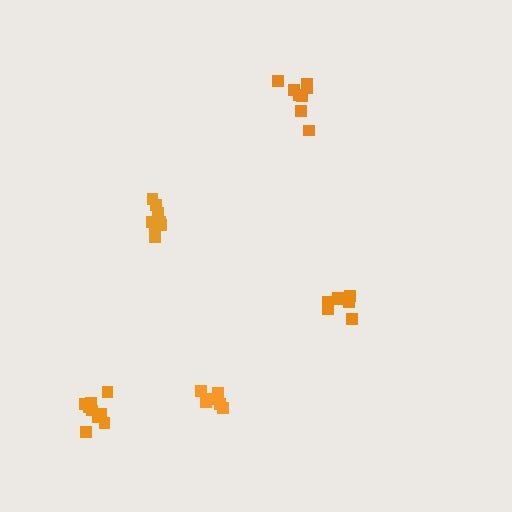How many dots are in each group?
Group 1: 6 dots, Group 2: 8 dots, Group 3: 9 dots, Group 4: 8 dots, Group 5: 9 dots (40 total).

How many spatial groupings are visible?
There are 5 spatial groupings.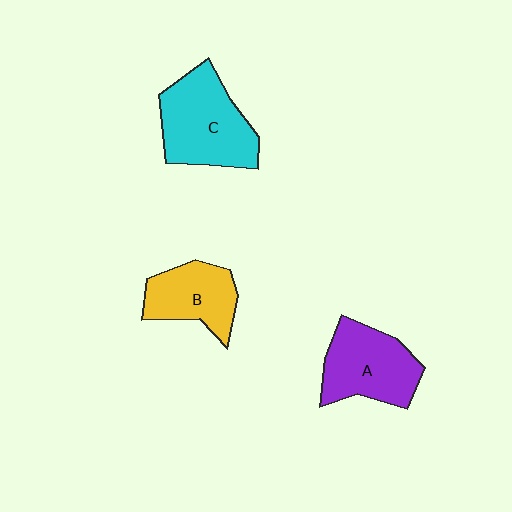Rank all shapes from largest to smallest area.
From largest to smallest: C (cyan), A (purple), B (yellow).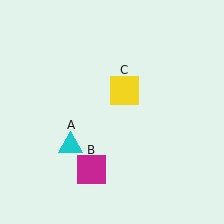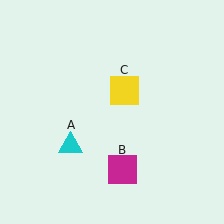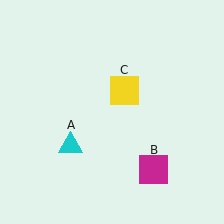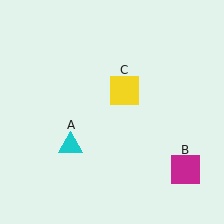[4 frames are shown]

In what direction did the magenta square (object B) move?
The magenta square (object B) moved right.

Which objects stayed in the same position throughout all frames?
Cyan triangle (object A) and yellow square (object C) remained stationary.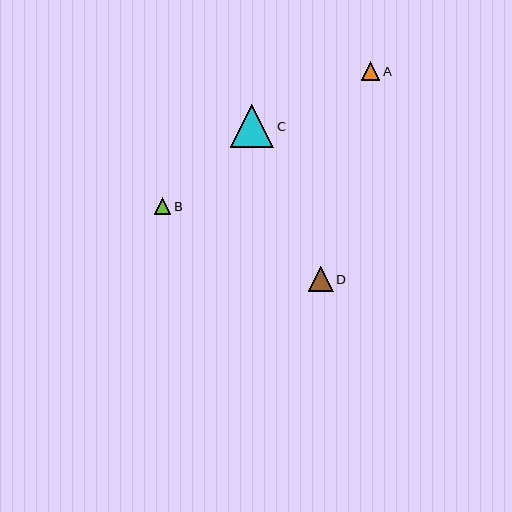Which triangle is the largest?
Triangle C is the largest with a size of approximately 44 pixels.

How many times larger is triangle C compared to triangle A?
Triangle C is approximately 2.3 times the size of triangle A.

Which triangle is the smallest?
Triangle B is the smallest with a size of approximately 16 pixels.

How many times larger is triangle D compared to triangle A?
Triangle D is approximately 1.3 times the size of triangle A.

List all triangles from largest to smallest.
From largest to smallest: C, D, A, B.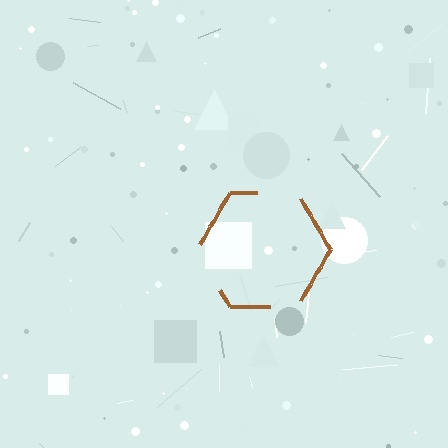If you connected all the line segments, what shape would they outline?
They would outline a hexagon.